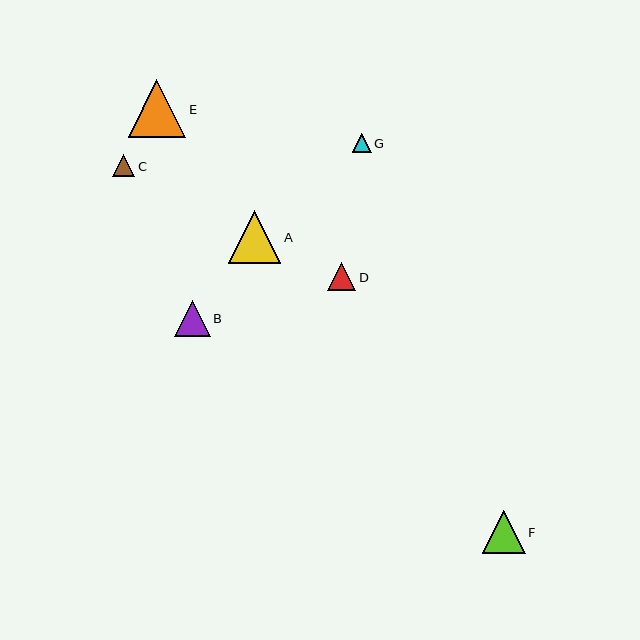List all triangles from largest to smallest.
From largest to smallest: E, A, F, B, D, C, G.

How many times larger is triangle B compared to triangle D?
Triangle B is approximately 1.3 times the size of triangle D.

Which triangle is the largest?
Triangle E is the largest with a size of approximately 58 pixels.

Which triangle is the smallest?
Triangle G is the smallest with a size of approximately 19 pixels.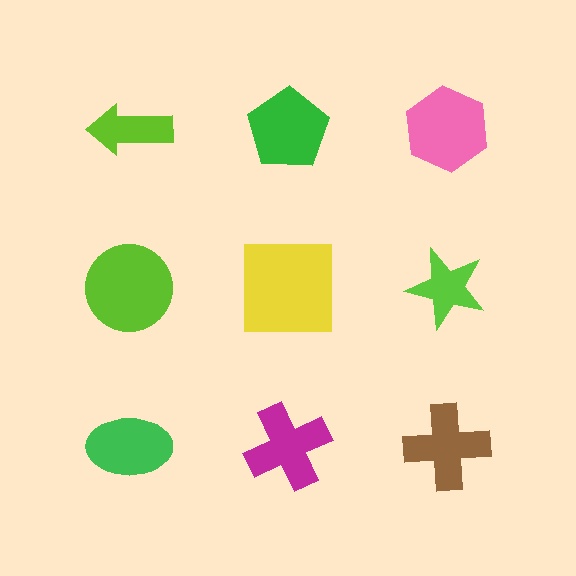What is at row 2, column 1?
A lime circle.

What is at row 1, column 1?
A lime arrow.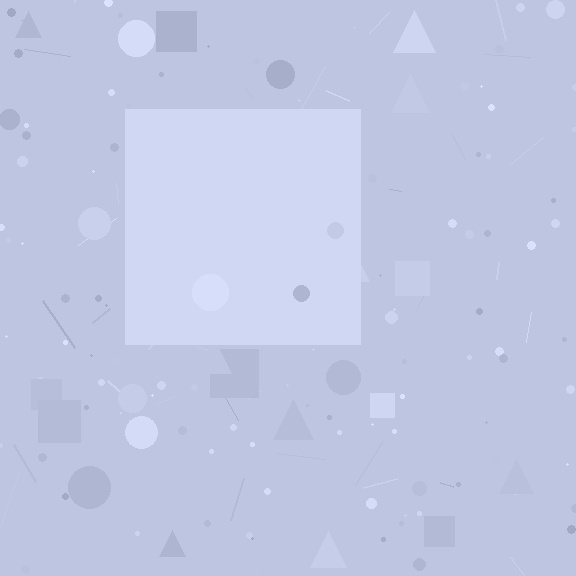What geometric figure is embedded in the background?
A square is embedded in the background.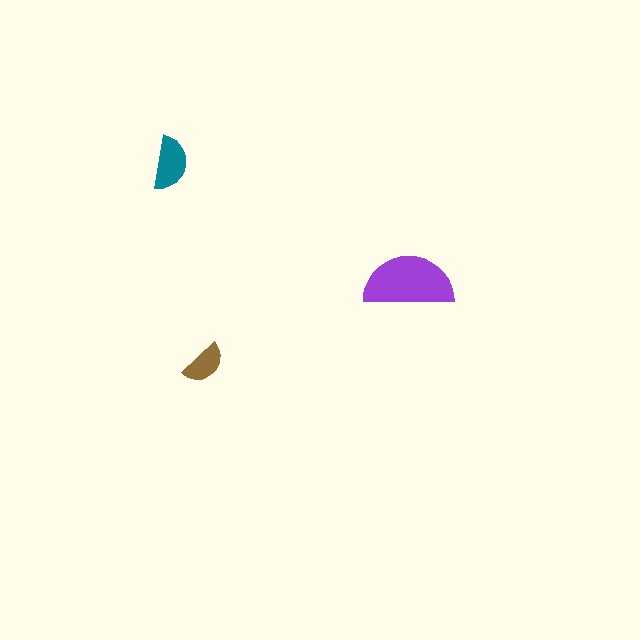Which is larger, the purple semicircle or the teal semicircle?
The purple one.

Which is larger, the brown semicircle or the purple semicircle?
The purple one.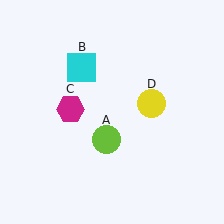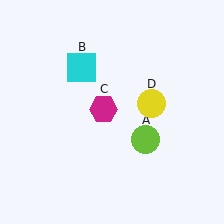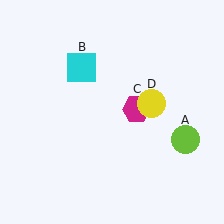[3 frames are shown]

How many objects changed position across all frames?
2 objects changed position: lime circle (object A), magenta hexagon (object C).